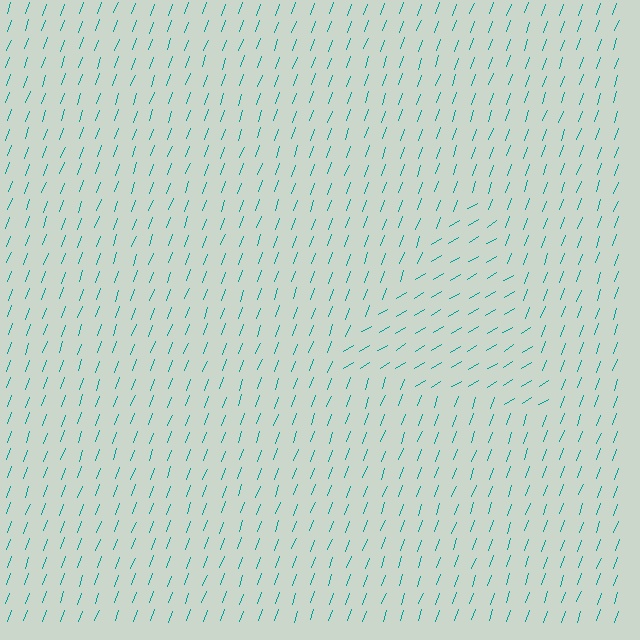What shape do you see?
I see a triangle.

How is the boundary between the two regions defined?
The boundary is defined purely by a change in line orientation (approximately 39 degrees difference). All lines are the same color and thickness.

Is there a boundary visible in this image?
Yes, there is a texture boundary formed by a change in line orientation.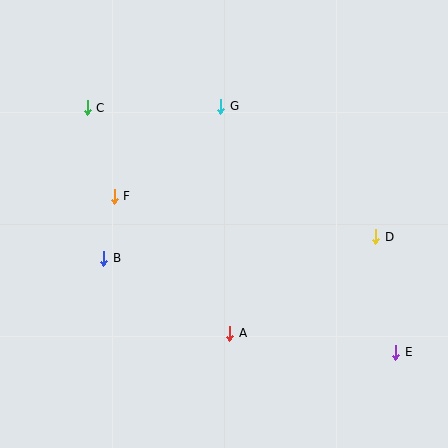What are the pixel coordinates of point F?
Point F is at (114, 196).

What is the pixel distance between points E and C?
The distance between E and C is 394 pixels.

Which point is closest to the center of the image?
Point A at (230, 333) is closest to the center.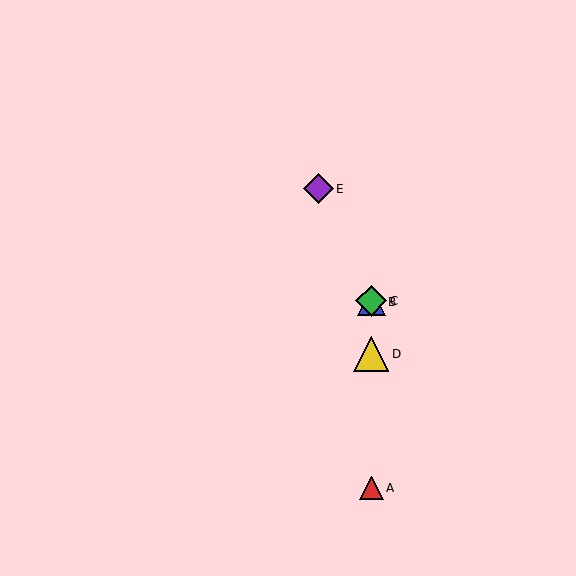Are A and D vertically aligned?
Yes, both are at x≈371.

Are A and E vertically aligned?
No, A is at x≈371 and E is at x≈318.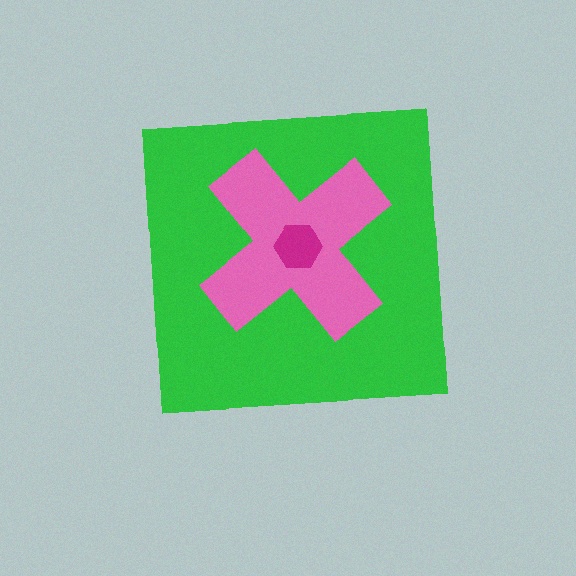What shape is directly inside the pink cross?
The magenta hexagon.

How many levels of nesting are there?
3.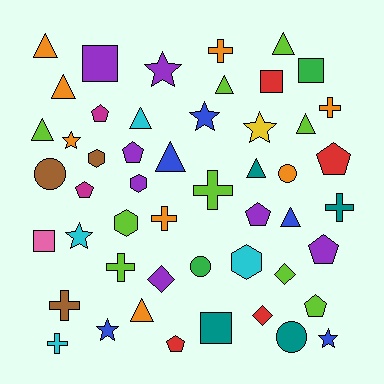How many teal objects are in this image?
There are 4 teal objects.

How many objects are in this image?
There are 50 objects.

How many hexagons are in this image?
There are 4 hexagons.